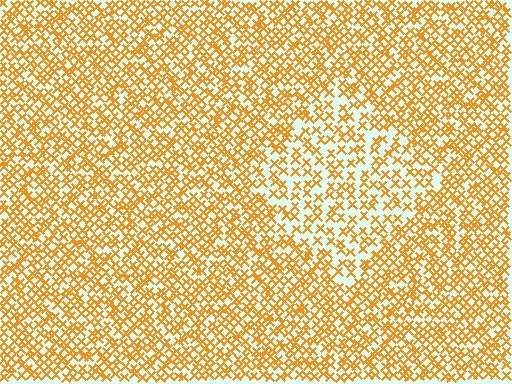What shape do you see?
I see a diamond.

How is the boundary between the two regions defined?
The boundary is defined by a change in element density (approximately 1.7x ratio). All elements are the same color, size, and shape.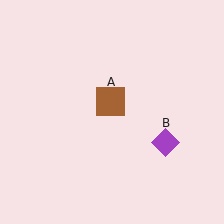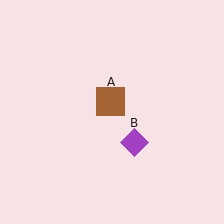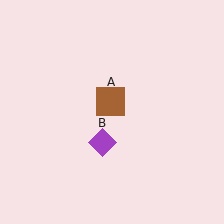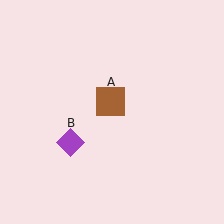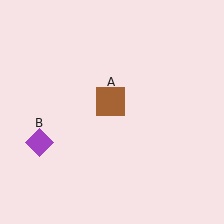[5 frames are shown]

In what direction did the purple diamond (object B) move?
The purple diamond (object B) moved left.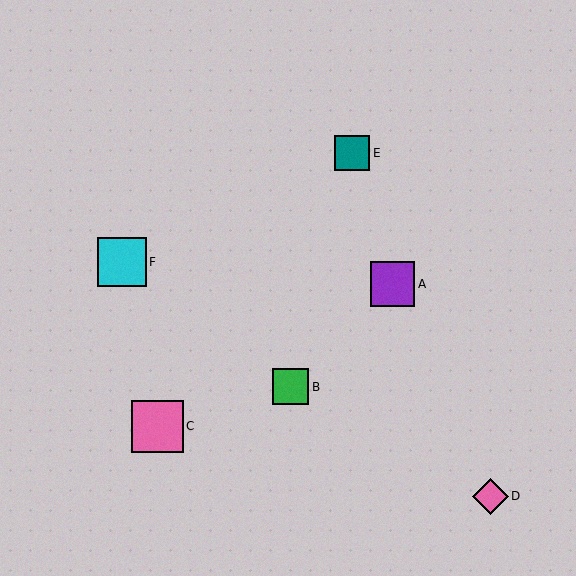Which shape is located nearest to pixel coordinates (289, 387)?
The green square (labeled B) at (291, 387) is nearest to that location.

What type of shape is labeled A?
Shape A is a purple square.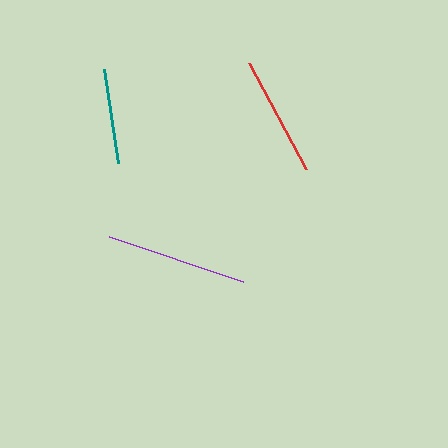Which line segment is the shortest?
The teal line is the shortest at approximately 94 pixels.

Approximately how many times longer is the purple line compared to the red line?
The purple line is approximately 1.2 times the length of the red line.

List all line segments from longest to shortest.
From longest to shortest: purple, red, teal.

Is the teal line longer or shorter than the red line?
The red line is longer than the teal line.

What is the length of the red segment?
The red segment is approximately 120 pixels long.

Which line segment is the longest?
The purple line is the longest at approximately 141 pixels.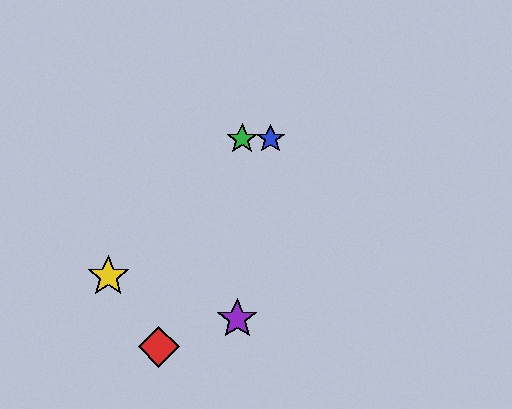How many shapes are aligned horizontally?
2 shapes (the blue star, the green star) are aligned horizontally.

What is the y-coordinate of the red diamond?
The red diamond is at y≈347.